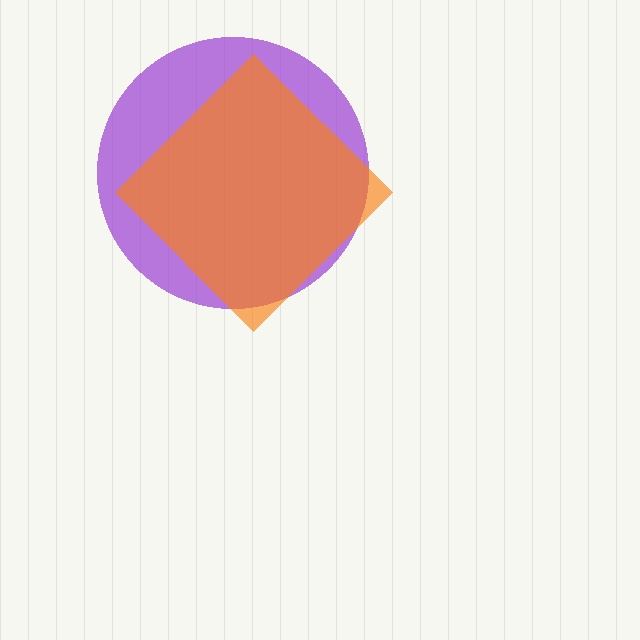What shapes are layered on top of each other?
The layered shapes are: a purple circle, an orange diamond.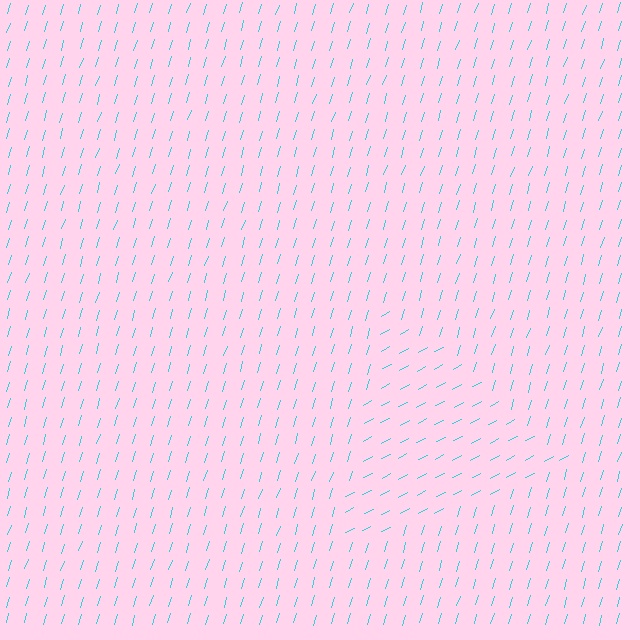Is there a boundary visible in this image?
Yes, there is a texture boundary formed by a change in line orientation.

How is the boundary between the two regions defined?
The boundary is defined purely by a change in line orientation (approximately 45 degrees difference). All lines are the same color and thickness.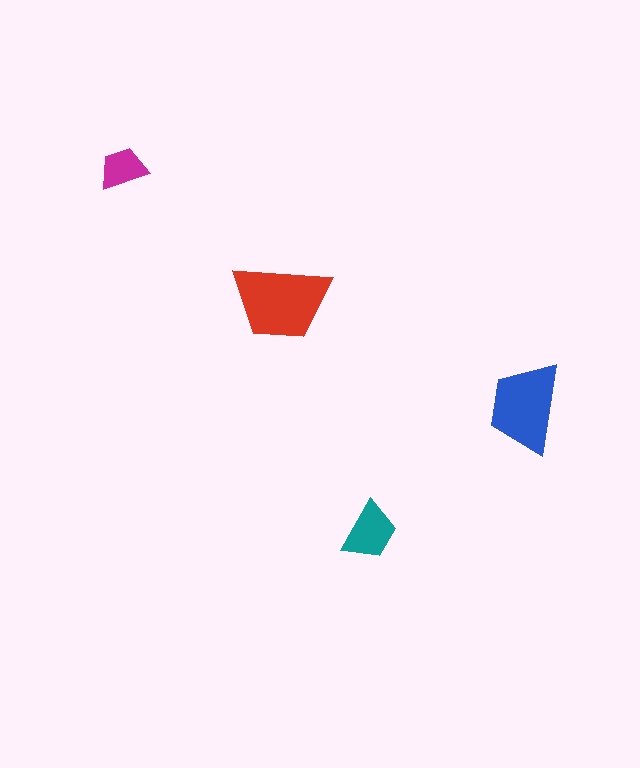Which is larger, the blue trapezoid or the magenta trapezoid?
The blue one.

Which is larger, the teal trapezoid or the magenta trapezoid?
The teal one.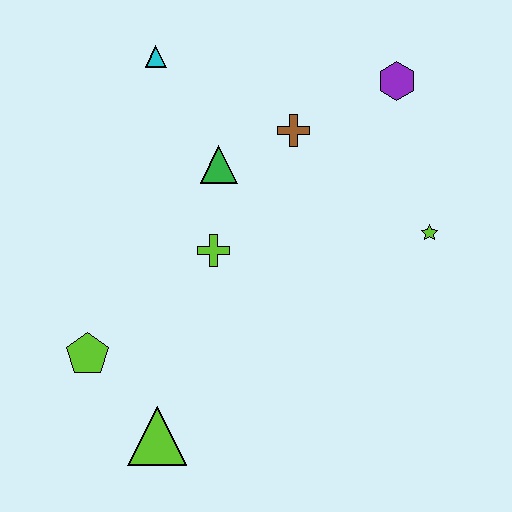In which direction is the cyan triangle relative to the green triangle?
The cyan triangle is above the green triangle.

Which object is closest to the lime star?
The purple hexagon is closest to the lime star.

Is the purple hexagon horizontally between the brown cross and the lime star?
Yes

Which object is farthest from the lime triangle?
The purple hexagon is farthest from the lime triangle.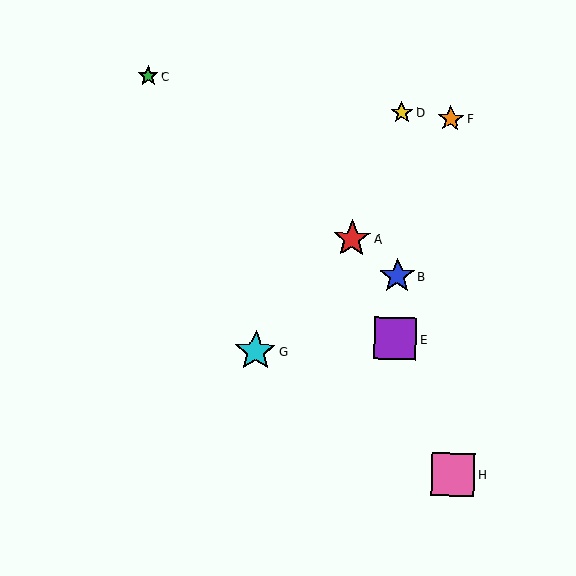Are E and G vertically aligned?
No, E is at x≈395 and G is at x≈256.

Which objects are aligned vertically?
Objects B, D, E are aligned vertically.